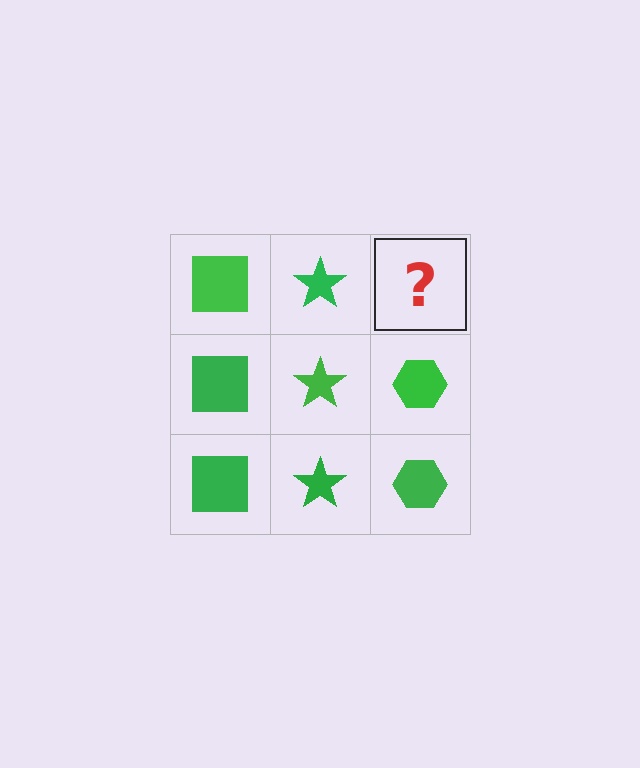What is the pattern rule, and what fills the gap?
The rule is that each column has a consistent shape. The gap should be filled with a green hexagon.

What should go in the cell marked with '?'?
The missing cell should contain a green hexagon.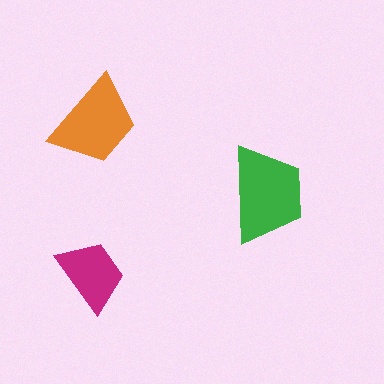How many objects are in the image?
There are 3 objects in the image.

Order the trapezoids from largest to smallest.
the green one, the orange one, the magenta one.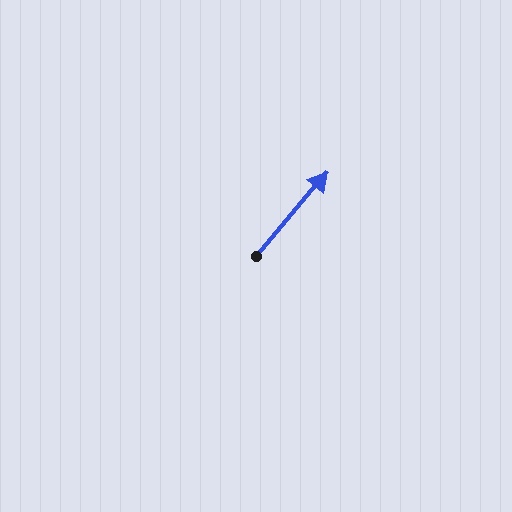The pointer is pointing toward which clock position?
Roughly 1 o'clock.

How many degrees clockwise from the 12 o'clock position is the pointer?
Approximately 40 degrees.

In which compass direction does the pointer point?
Northeast.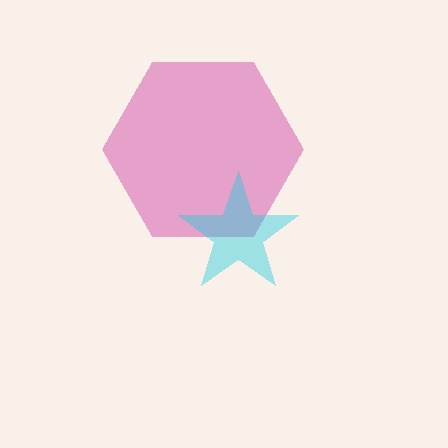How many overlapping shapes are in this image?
There are 2 overlapping shapes in the image.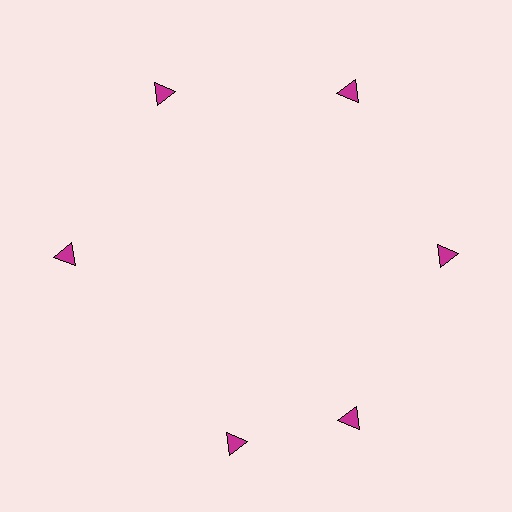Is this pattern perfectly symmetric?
No. The 6 magenta triangles are arranged in a ring, but one element near the 7 o'clock position is rotated out of alignment along the ring, breaking the 6-fold rotational symmetry.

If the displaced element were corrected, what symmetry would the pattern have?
It would have 6-fold rotational symmetry — the pattern would map onto itself every 60 degrees.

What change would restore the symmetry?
The symmetry would be restored by rotating it back into even spacing with its neighbors so that all 6 triangles sit at equal angles and equal distance from the center.